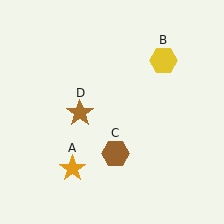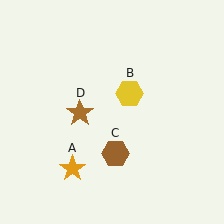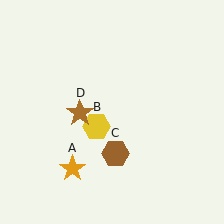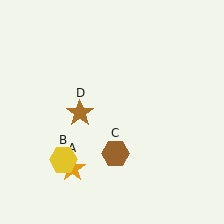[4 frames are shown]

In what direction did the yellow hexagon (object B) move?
The yellow hexagon (object B) moved down and to the left.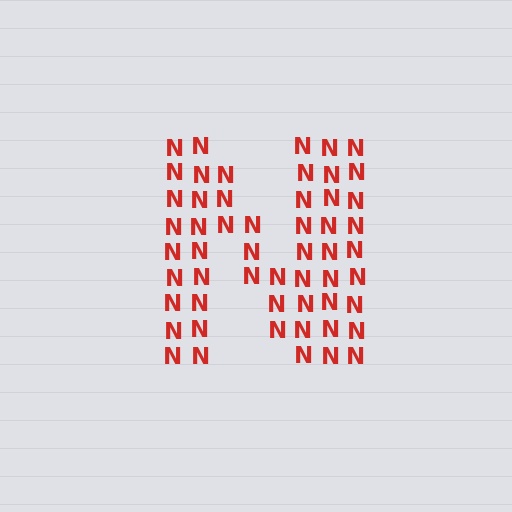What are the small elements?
The small elements are letter N's.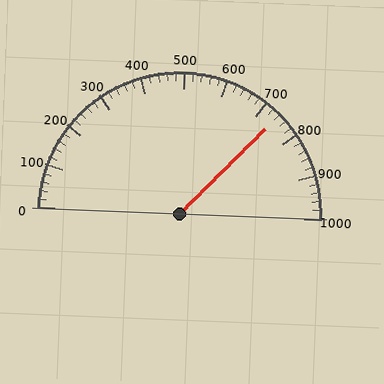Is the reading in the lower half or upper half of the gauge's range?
The reading is in the upper half of the range (0 to 1000).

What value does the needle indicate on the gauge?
The needle indicates approximately 740.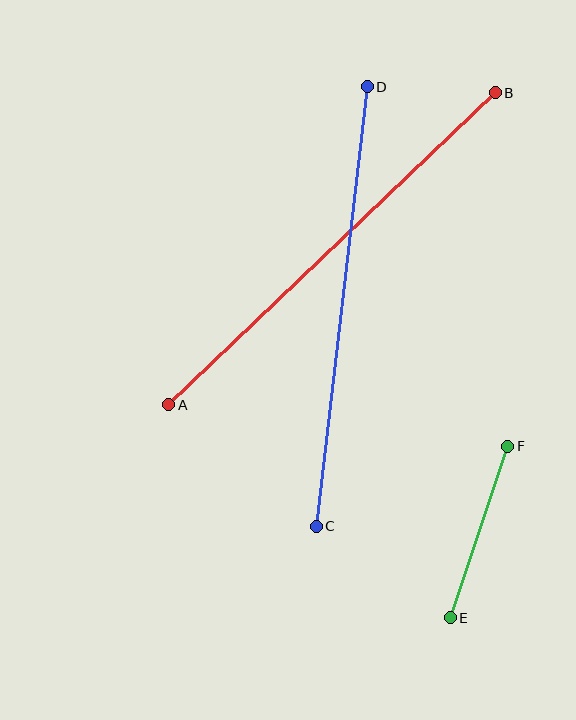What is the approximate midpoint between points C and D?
The midpoint is at approximately (342, 306) pixels.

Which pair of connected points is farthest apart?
Points A and B are farthest apart.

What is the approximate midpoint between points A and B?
The midpoint is at approximately (332, 249) pixels.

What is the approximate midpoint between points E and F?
The midpoint is at approximately (479, 532) pixels.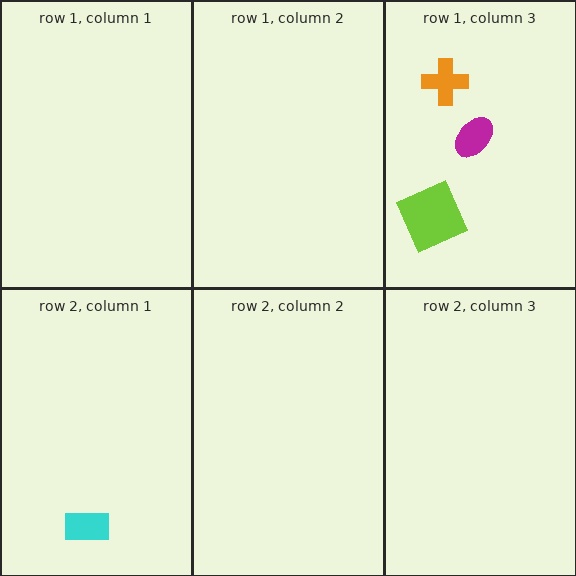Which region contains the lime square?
The row 1, column 3 region.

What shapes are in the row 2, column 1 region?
The cyan rectangle.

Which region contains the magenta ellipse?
The row 1, column 3 region.